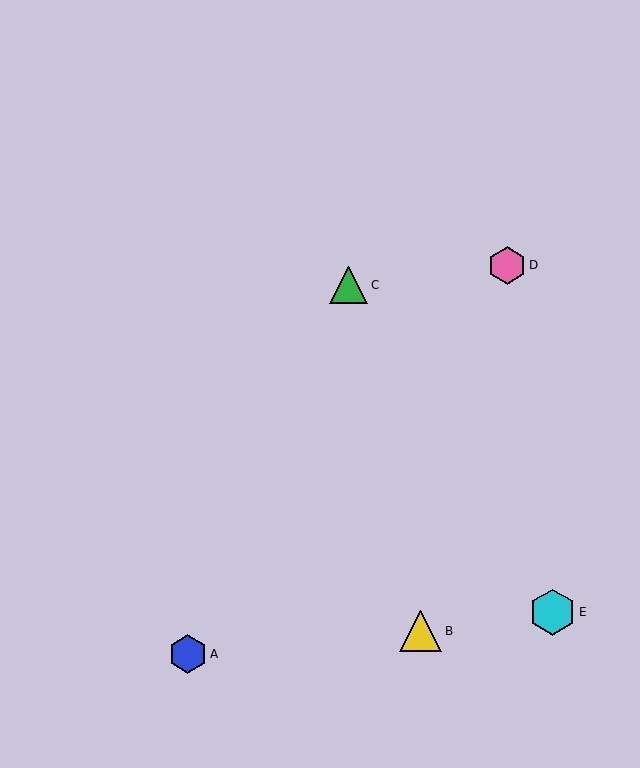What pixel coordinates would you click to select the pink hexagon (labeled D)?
Click at (507, 265) to select the pink hexagon D.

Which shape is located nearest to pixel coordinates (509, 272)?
The pink hexagon (labeled D) at (507, 265) is nearest to that location.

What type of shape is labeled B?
Shape B is a yellow triangle.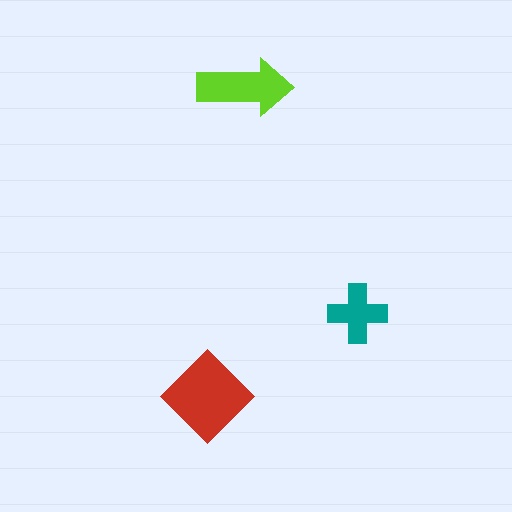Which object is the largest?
The red diamond.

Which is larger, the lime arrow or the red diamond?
The red diamond.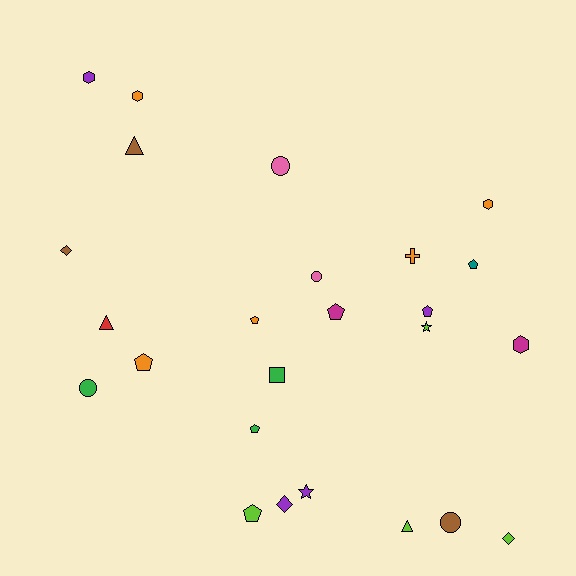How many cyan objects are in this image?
There are no cyan objects.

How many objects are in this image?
There are 25 objects.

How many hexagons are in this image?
There are 4 hexagons.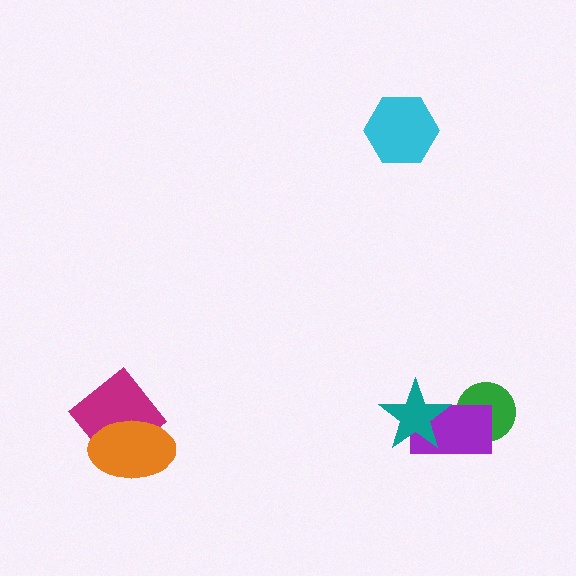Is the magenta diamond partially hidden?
Yes, it is partially covered by another shape.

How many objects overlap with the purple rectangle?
2 objects overlap with the purple rectangle.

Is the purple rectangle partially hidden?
Yes, it is partially covered by another shape.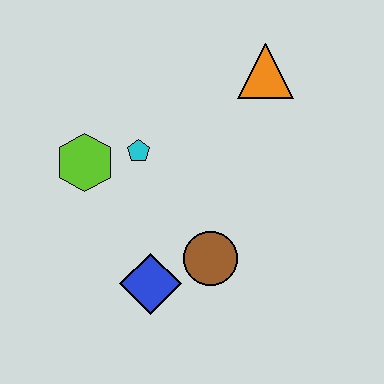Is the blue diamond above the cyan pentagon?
No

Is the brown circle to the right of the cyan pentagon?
Yes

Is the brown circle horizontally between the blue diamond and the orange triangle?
Yes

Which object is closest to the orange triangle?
The cyan pentagon is closest to the orange triangle.